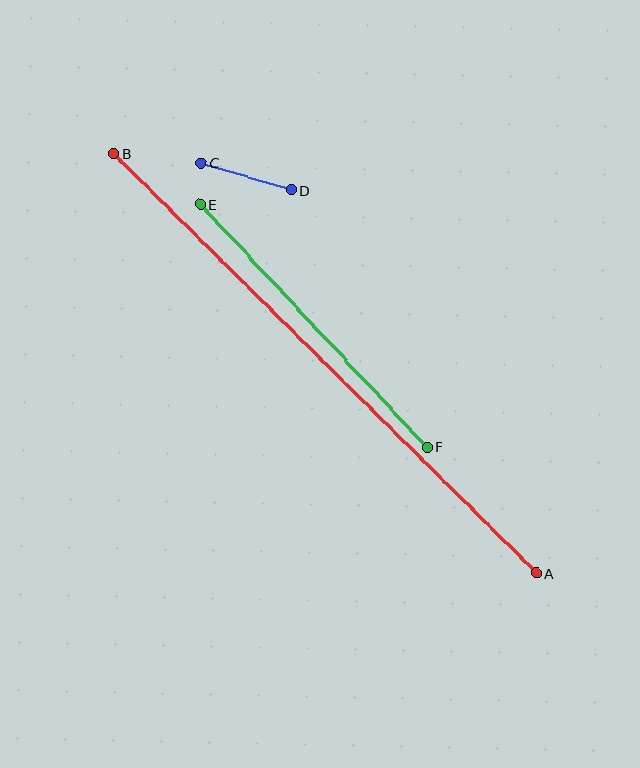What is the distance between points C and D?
The distance is approximately 94 pixels.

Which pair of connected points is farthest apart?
Points A and B are farthest apart.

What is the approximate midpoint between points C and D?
The midpoint is at approximately (246, 177) pixels.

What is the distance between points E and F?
The distance is approximately 332 pixels.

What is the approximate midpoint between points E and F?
The midpoint is at approximately (313, 326) pixels.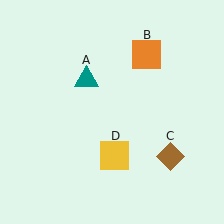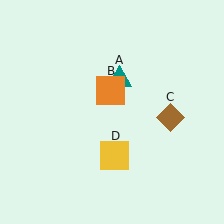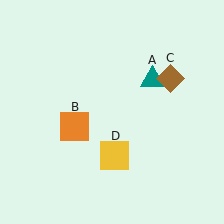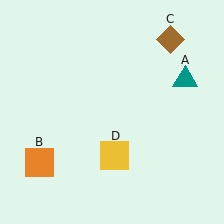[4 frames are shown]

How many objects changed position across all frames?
3 objects changed position: teal triangle (object A), orange square (object B), brown diamond (object C).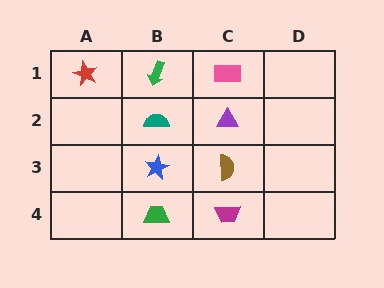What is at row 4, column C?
A magenta trapezoid.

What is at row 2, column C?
A purple triangle.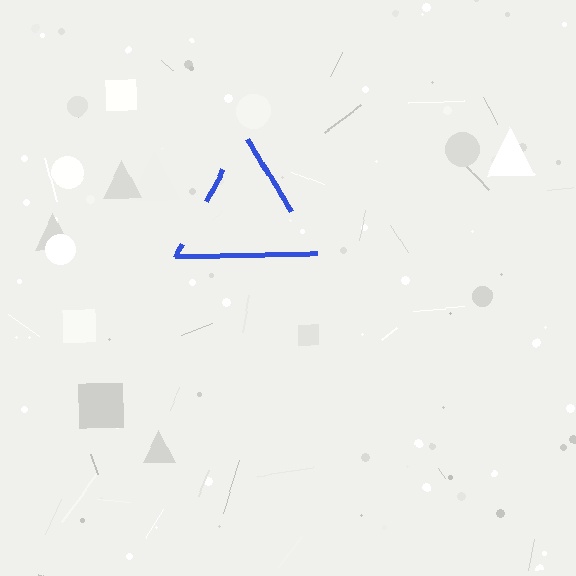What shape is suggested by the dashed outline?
The dashed outline suggests a triangle.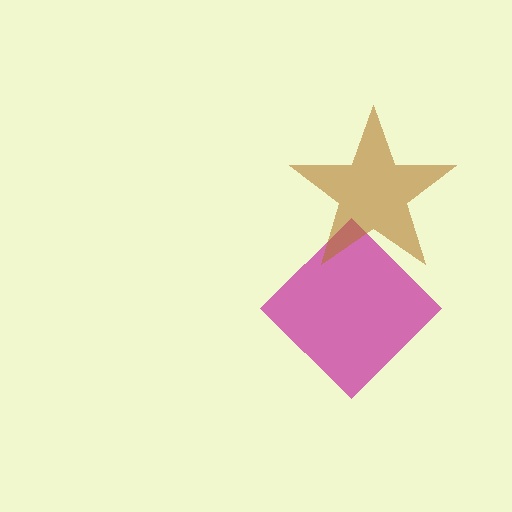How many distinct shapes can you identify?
There are 2 distinct shapes: a magenta diamond, a brown star.